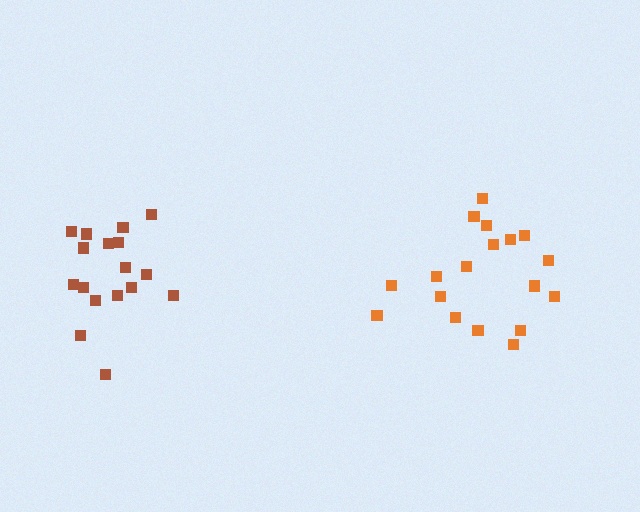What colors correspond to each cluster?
The clusters are colored: orange, brown.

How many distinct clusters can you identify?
There are 2 distinct clusters.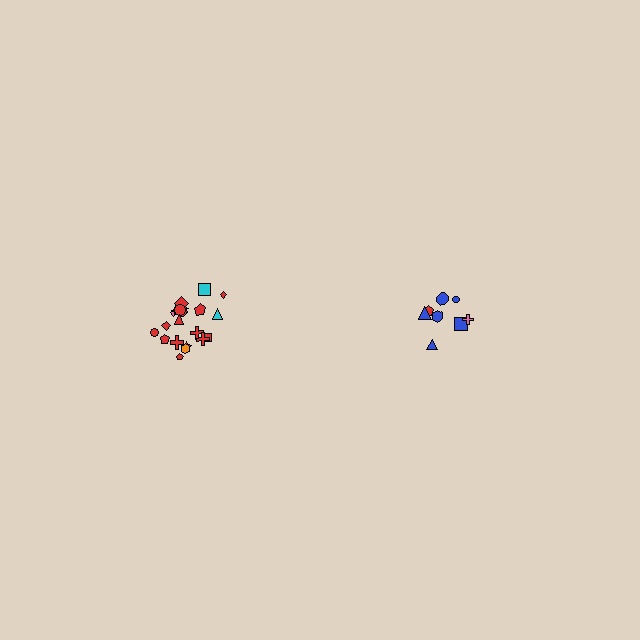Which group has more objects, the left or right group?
The left group.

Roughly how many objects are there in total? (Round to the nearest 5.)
Roughly 30 objects in total.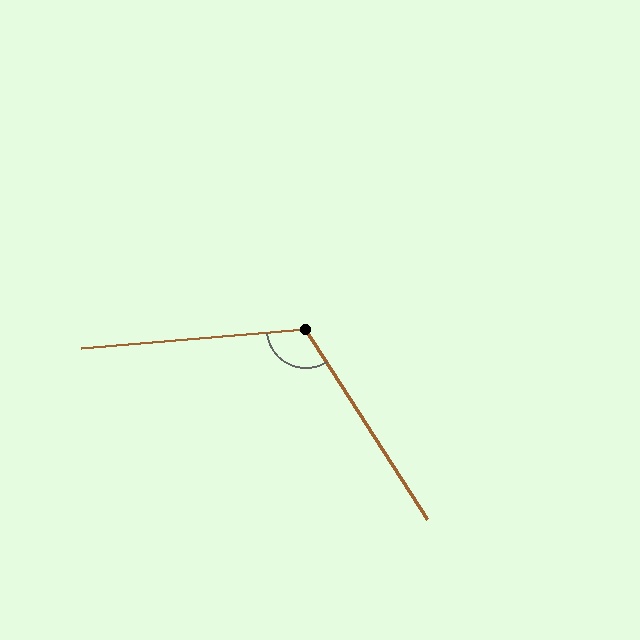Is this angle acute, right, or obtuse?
It is obtuse.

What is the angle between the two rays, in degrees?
Approximately 118 degrees.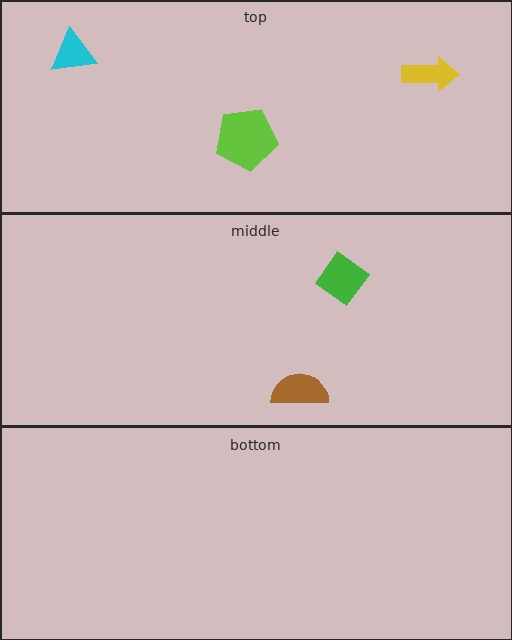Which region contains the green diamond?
The middle region.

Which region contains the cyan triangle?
The top region.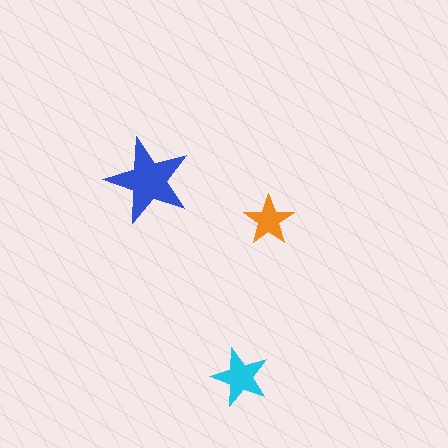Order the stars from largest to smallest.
the blue one, the cyan one, the orange one.